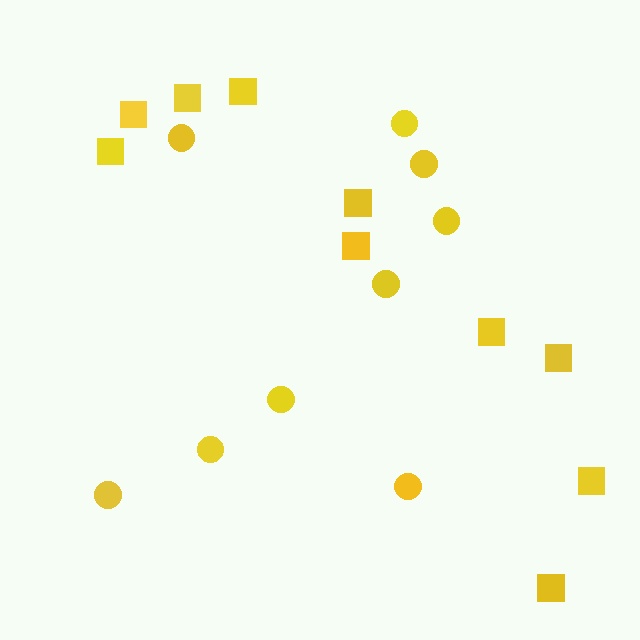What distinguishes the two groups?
There are 2 groups: one group of circles (9) and one group of squares (10).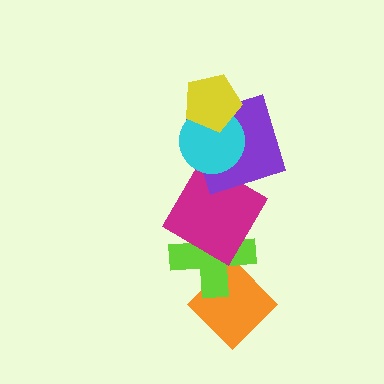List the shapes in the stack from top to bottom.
From top to bottom: the yellow pentagon, the cyan circle, the purple square, the magenta diamond, the lime cross, the orange diamond.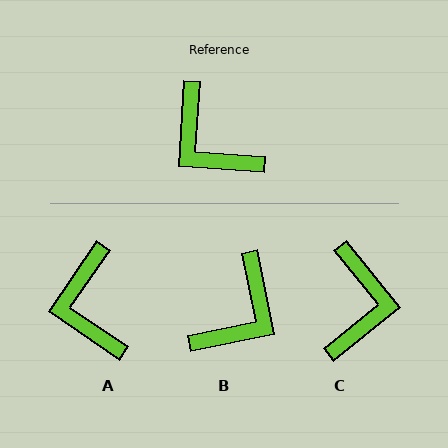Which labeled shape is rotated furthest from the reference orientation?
C, about 133 degrees away.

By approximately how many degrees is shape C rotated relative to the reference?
Approximately 133 degrees counter-clockwise.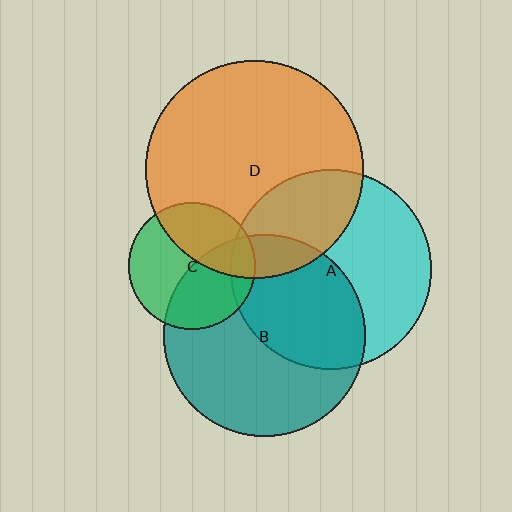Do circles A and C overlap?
Yes.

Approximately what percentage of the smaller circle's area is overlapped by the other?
Approximately 10%.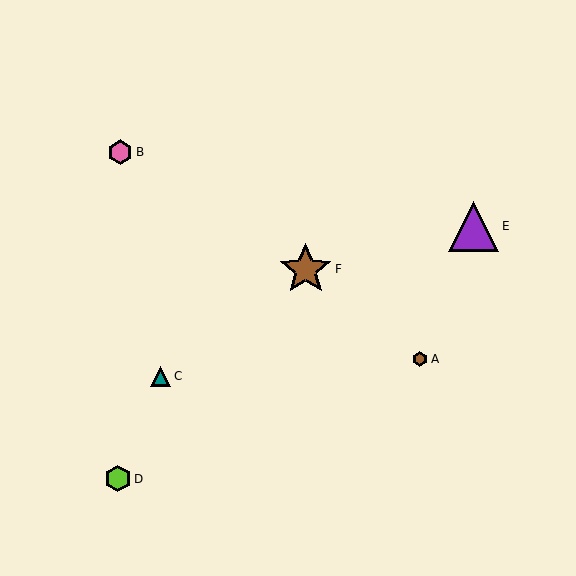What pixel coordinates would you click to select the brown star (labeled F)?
Click at (306, 269) to select the brown star F.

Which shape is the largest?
The brown star (labeled F) is the largest.